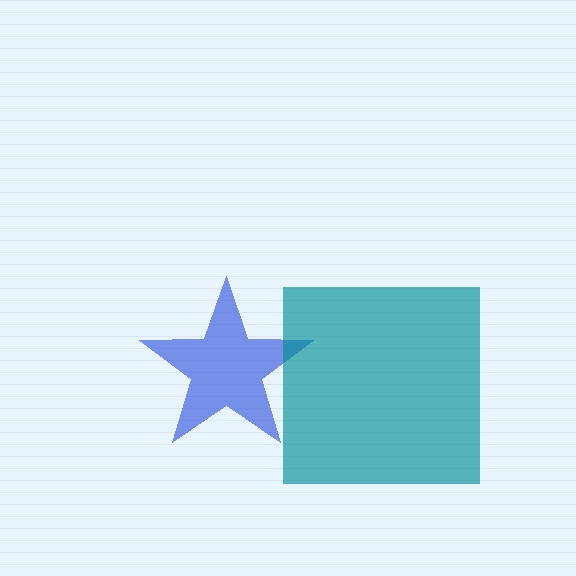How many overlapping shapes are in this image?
There are 2 overlapping shapes in the image.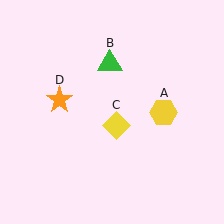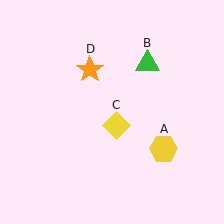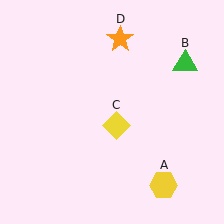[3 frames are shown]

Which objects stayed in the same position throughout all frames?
Yellow diamond (object C) remained stationary.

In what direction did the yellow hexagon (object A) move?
The yellow hexagon (object A) moved down.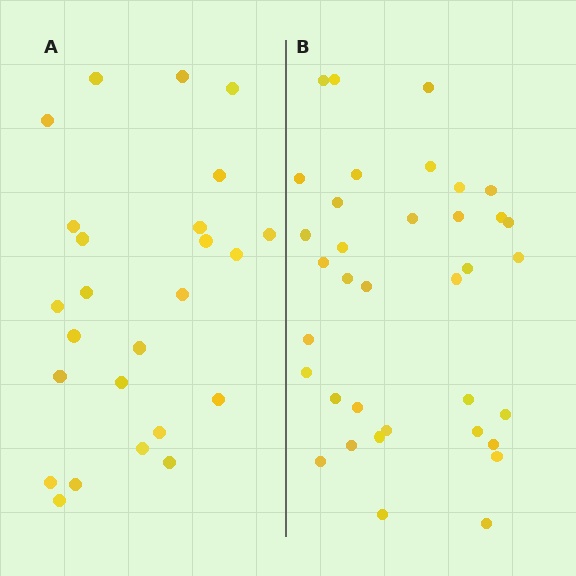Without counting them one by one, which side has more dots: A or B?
Region B (the right region) has more dots.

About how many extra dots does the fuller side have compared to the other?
Region B has roughly 12 or so more dots than region A.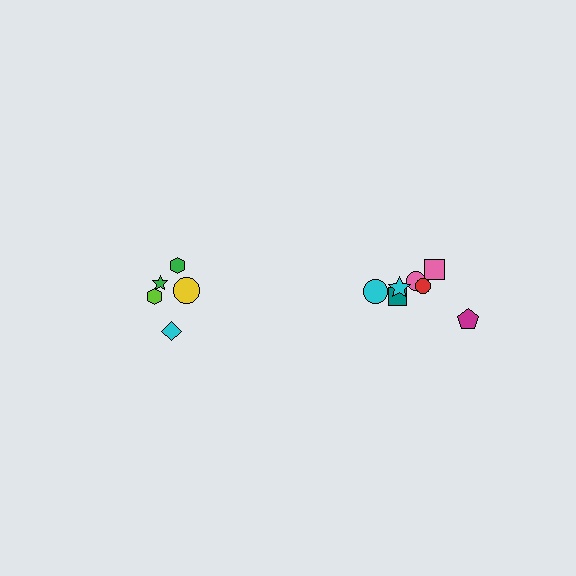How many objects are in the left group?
There are 5 objects.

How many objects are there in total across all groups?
There are 12 objects.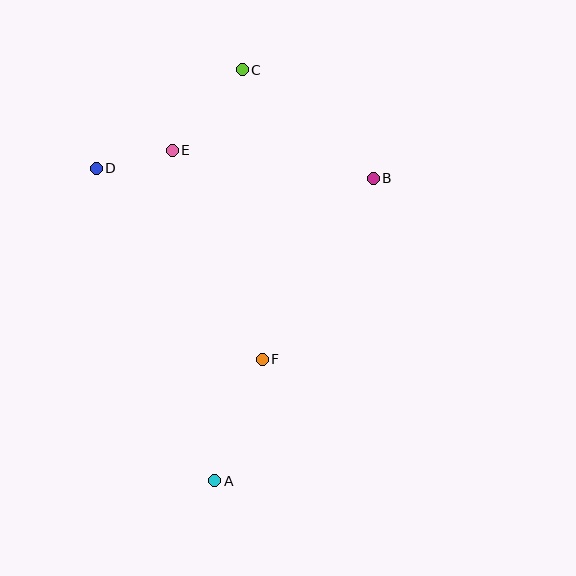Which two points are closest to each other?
Points D and E are closest to each other.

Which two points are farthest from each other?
Points A and C are farthest from each other.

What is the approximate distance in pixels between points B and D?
The distance between B and D is approximately 277 pixels.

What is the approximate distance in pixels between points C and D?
The distance between C and D is approximately 176 pixels.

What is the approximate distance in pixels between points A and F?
The distance between A and F is approximately 130 pixels.